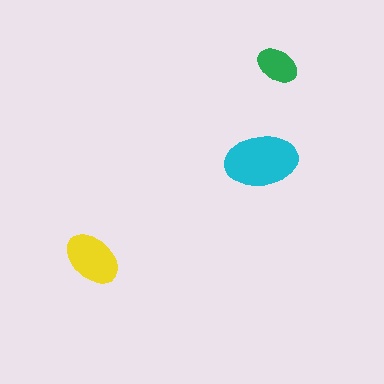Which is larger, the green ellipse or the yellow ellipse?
The yellow one.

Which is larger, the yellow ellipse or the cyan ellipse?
The cyan one.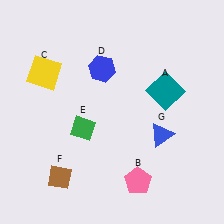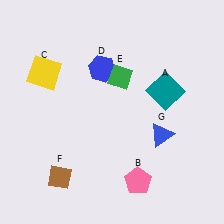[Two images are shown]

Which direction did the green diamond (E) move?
The green diamond (E) moved up.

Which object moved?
The green diamond (E) moved up.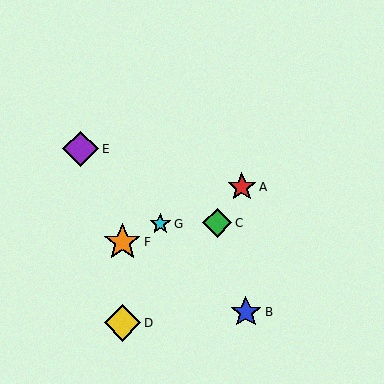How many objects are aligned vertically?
2 objects (D, F) are aligned vertically.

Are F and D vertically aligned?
Yes, both are at x≈122.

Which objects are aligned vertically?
Objects D, F are aligned vertically.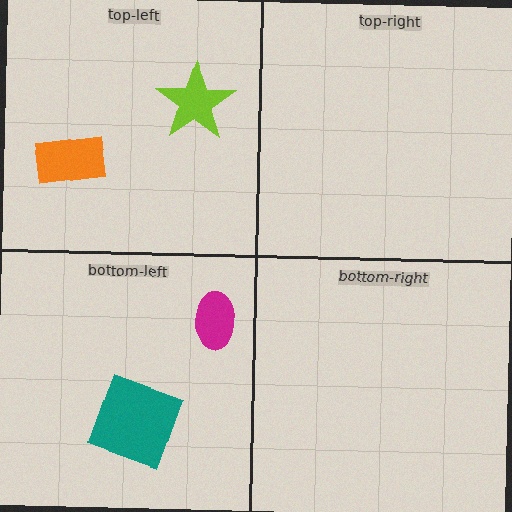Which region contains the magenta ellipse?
The bottom-left region.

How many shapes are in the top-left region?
2.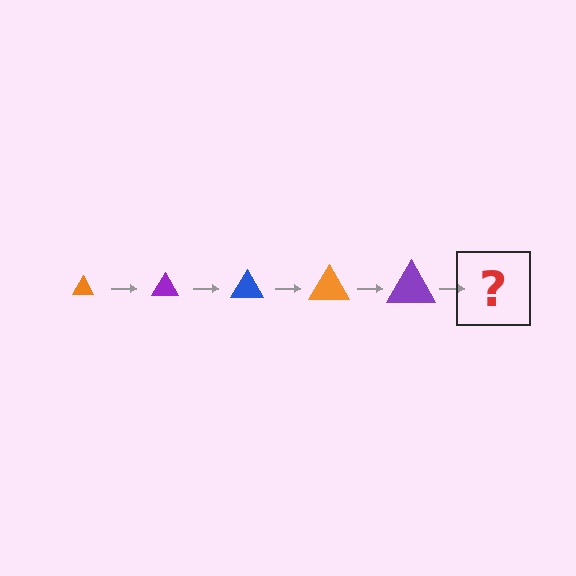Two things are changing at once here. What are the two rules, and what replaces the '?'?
The two rules are that the triangle grows larger each step and the color cycles through orange, purple, and blue. The '?' should be a blue triangle, larger than the previous one.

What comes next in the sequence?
The next element should be a blue triangle, larger than the previous one.